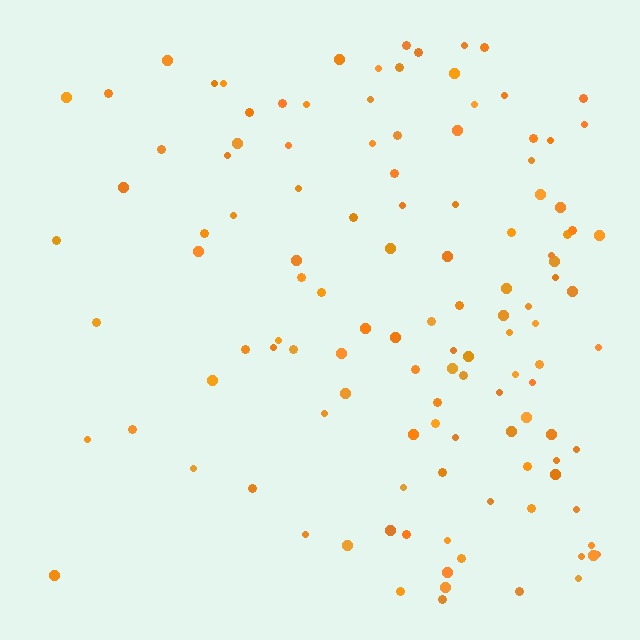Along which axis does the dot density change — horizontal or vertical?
Horizontal.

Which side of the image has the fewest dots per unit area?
The left.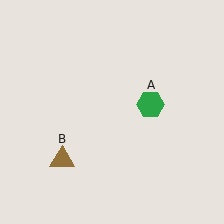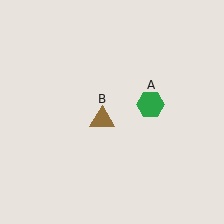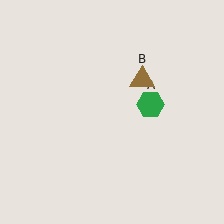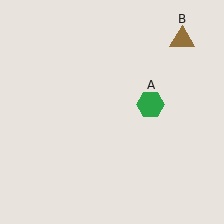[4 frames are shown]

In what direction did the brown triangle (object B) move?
The brown triangle (object B) moved up and to the right.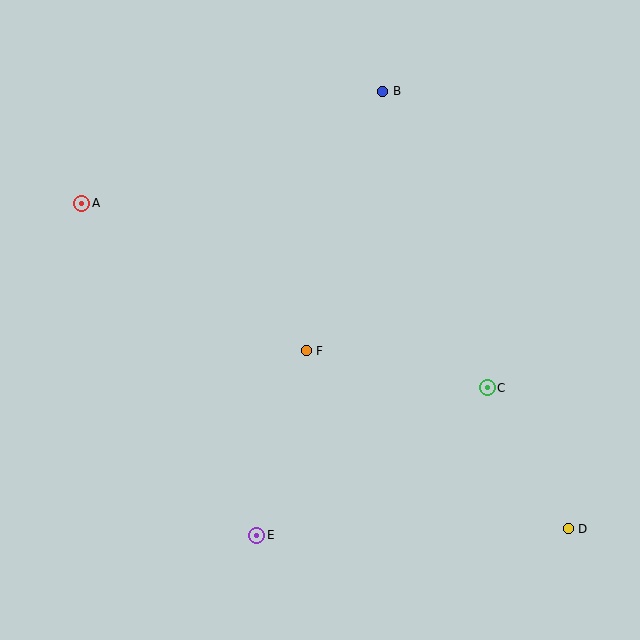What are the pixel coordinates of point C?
Point C is at (487, 388).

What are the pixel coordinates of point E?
Point E is at (257, 535).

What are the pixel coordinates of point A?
Point A is at (82, 203).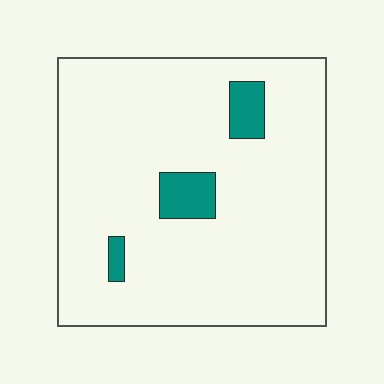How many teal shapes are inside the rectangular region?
3.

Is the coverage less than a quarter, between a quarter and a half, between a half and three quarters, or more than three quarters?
Less than a quarter.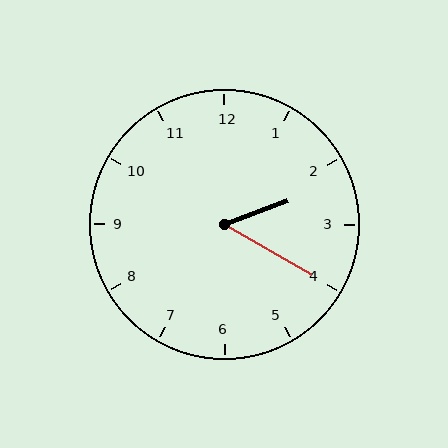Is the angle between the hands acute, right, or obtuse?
It is acute.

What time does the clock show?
2:20.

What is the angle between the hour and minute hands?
Approximately 50 degrees.